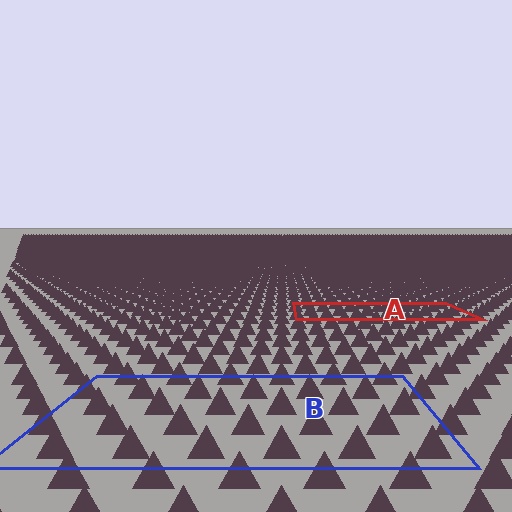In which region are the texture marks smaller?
The texture marks are smaller in region A, because it is farther away.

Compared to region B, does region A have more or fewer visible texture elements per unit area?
Region A has more texture elements per unit area — they are packed more densely because it is farther away.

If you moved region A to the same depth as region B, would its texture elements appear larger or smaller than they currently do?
They would appear larger. At a closer depth, the same texture elements are projected at a bigger on-screen size.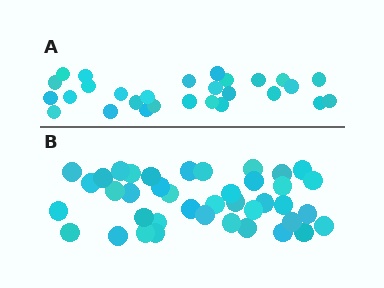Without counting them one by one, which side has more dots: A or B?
Region B (the bottom region) has more dots.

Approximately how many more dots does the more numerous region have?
Region B has roughly 12 or so more dots than region A.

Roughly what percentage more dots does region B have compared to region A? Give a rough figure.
About 45% more.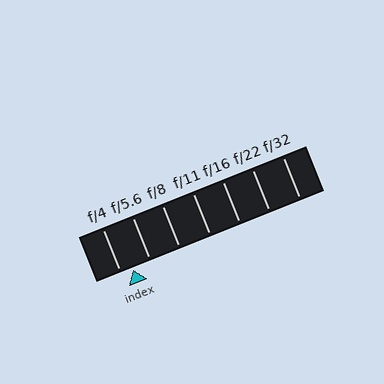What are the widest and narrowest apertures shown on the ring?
The widest aperture shown is f/4 and the narrowest is f/32.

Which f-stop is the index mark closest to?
The index mark is closest to f/4.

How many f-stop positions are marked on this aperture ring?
There are 7 f-stop positions marked.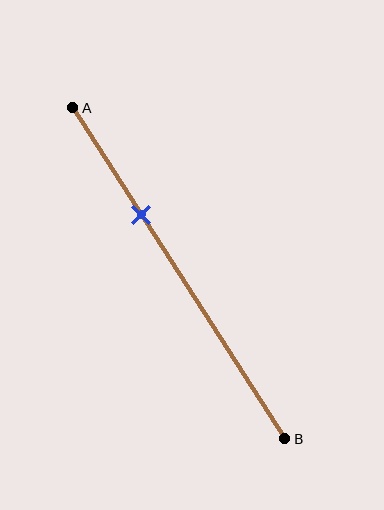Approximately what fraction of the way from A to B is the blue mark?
The blue mark is approximately 30% of the way from A to B.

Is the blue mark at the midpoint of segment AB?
No, the mark is at about 30% from A, not at the 50% midpoint.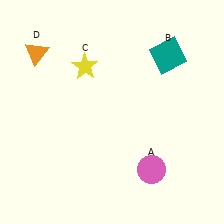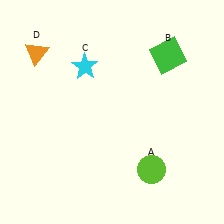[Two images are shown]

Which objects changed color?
A changed from pink to lime. B changed from teal to green. C changed from yellow to cyan.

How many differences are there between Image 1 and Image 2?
There are 3 differences between the two images.